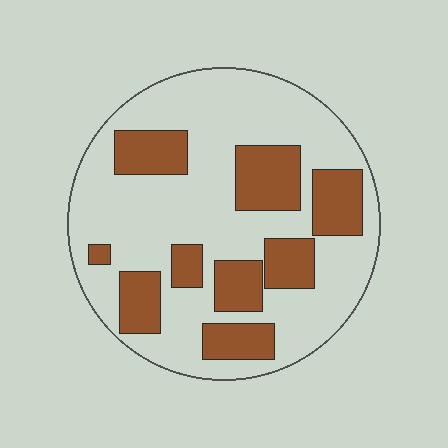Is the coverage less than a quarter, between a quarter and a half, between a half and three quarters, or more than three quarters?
Between a quarter and a half.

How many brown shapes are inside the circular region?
9.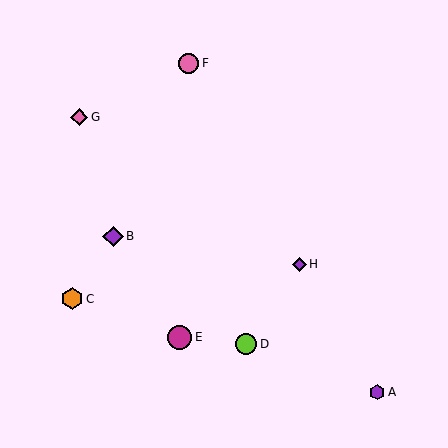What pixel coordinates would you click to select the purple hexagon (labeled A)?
Click at (377, 392) to select the purple hexagon A.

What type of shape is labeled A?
Shape A is a purple hexagon.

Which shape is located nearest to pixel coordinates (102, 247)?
The purple diamond (labeled B) at (113, 237) is nearest to that location.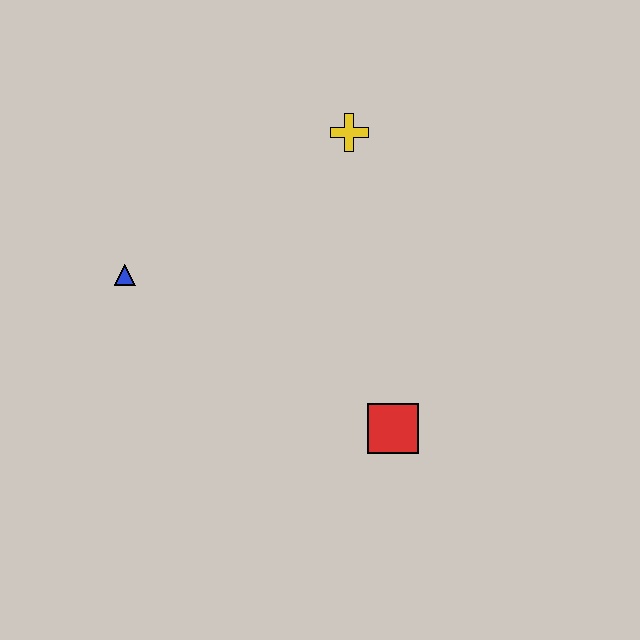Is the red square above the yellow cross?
No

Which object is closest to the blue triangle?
The yellow cross is closest to the blue triangle.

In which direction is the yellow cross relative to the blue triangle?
The yellow cross is to the right of the blue triangle.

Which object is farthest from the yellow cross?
The red square is farthest from the yellow cross.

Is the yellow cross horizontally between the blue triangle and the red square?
Yes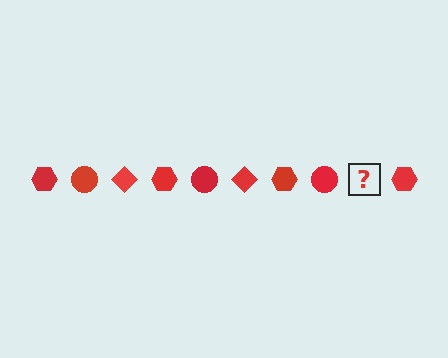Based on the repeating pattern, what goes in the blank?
The blank should be a red diamond.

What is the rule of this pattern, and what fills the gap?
The rule is that the pattern cycles through hexagon, circle, diamond shapes in red. The gap should be filled with a red diamond.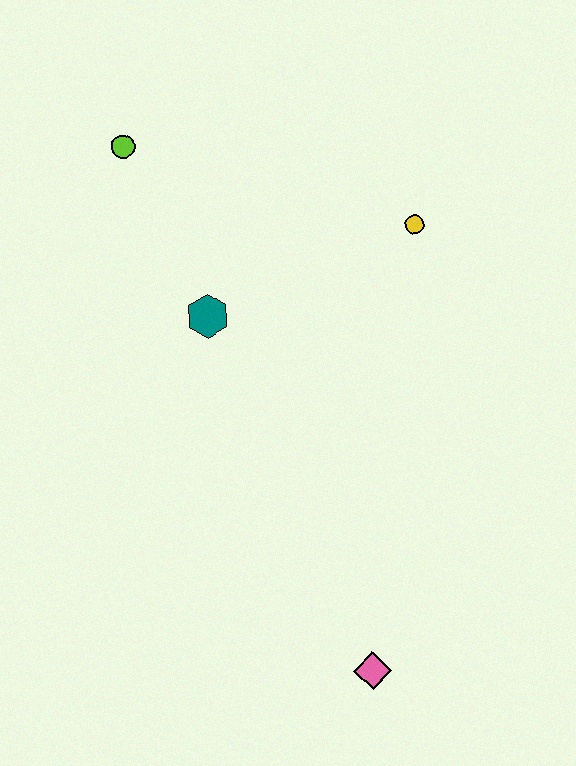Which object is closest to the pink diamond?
The teal hexagon is closest to the pink diamond.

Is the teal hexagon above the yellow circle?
No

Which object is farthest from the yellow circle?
The pink diamond is farthest from the yellow circle.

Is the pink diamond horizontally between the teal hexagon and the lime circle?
No